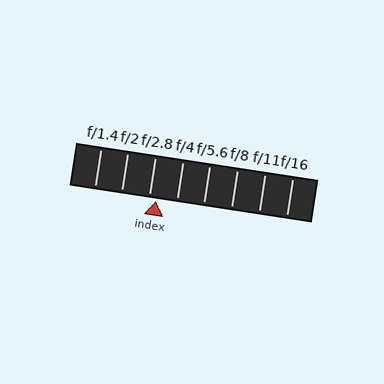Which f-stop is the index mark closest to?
The index mark is closest to f/2.8.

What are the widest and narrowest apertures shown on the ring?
The widest aperture shown is f/1.4 and the narrowest is f/16.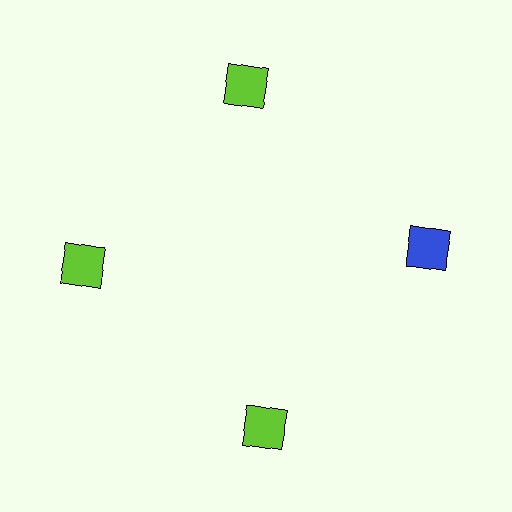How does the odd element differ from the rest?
It has a different color: blue instead of lime.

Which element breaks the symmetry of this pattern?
The blue square at roughly the 3 o'clock position breaks the symmetry. All other shapes are lime squares.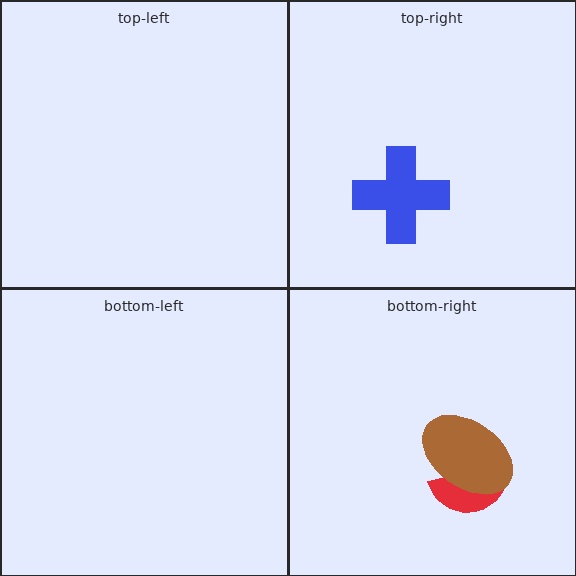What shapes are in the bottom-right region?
The red semicircle, the brown ellipse.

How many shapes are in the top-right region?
1.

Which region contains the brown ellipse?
The bottom-right region.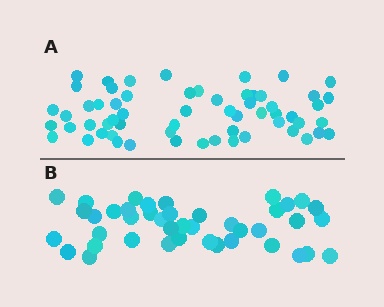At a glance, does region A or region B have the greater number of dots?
Region A (the top region) has more dots.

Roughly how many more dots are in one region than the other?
Region A has approximately 20 more dots than region B.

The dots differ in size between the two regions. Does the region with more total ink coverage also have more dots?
No. Region B has more total ink coverage because its dots are larger, but region A actually contains more individual dots. Total area can be misleading — the number of items is what matters here.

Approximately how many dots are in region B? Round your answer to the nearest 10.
About 40 dots. (The exact count is 42, which rounds to 40.)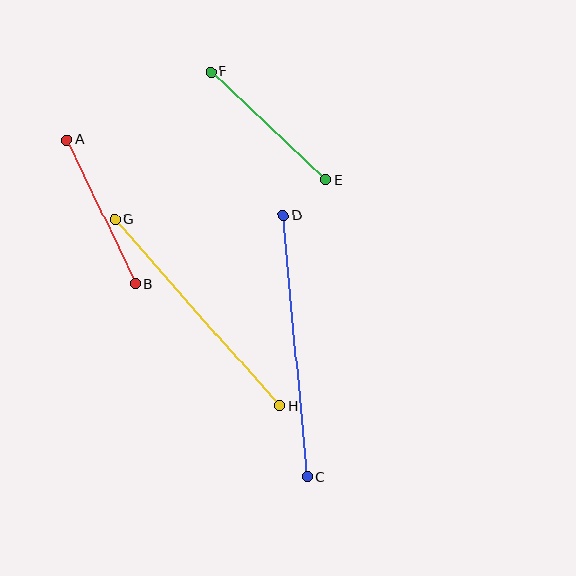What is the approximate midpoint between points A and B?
The midpoint is at approximately (101, 212) pixels.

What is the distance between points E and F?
The distance is approximately 158 pixels.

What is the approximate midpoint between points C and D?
The midpoint is at approximately (295, 346) pixels.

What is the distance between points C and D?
The distance is approximately 262 pixels.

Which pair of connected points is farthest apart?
Points C and D are farthest apart.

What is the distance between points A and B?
The distance is approximately 160 pixels.